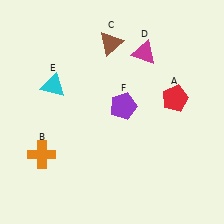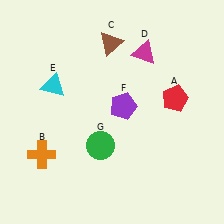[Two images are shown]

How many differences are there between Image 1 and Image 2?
There is 1 difference between the two images.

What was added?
A green circle (G) was added in Image 2.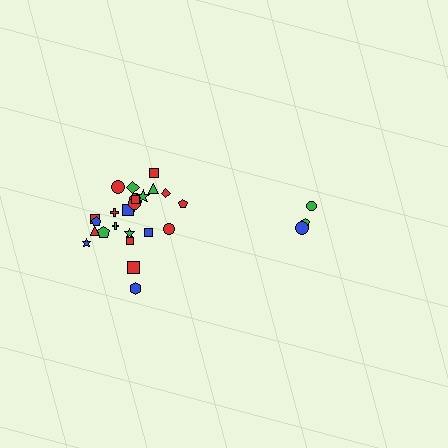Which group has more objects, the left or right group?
The left group.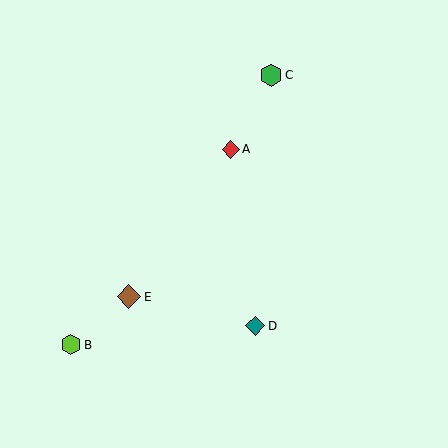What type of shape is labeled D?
Shape D is a teal diamond.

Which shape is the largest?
The brown diamond (labeled E) is the largest.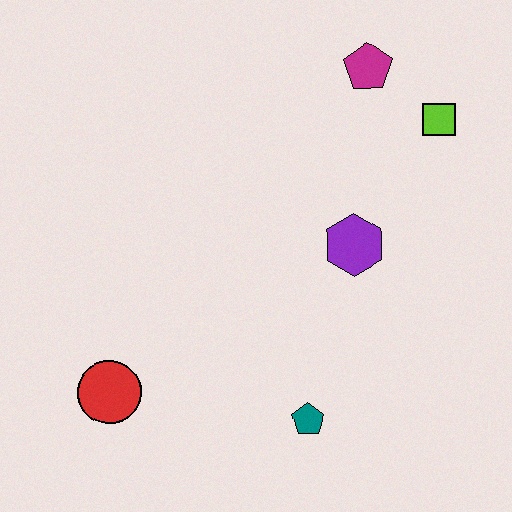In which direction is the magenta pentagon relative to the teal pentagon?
The magenta pentagon is above the teal pentagon.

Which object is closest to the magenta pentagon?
The lime square is closest to the magenta pentagon.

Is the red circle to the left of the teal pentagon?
Yes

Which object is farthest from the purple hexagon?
The red circle is farthest from the purple hexagon.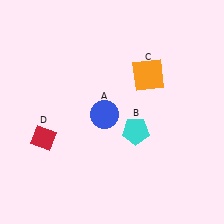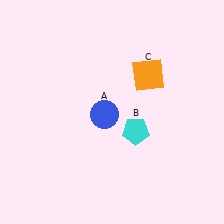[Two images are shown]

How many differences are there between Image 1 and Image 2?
There is 1 difference between the two images.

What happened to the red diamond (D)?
The red diamond (D) was removed in Image 2. It was in the bottom-left area of Image 1.